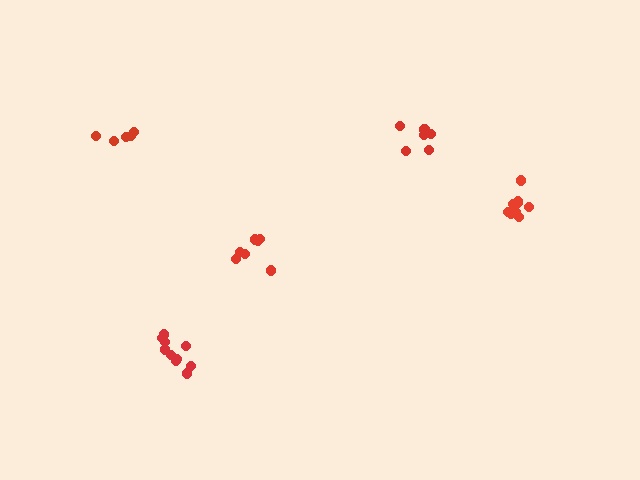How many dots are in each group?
Group 1: 9 dots, Group 2: 6 dots, Group 3: 5 dots, Group 4: 10 dots, Group 5: 7 dots (37 total).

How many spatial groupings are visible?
There are 5 spatial groupings.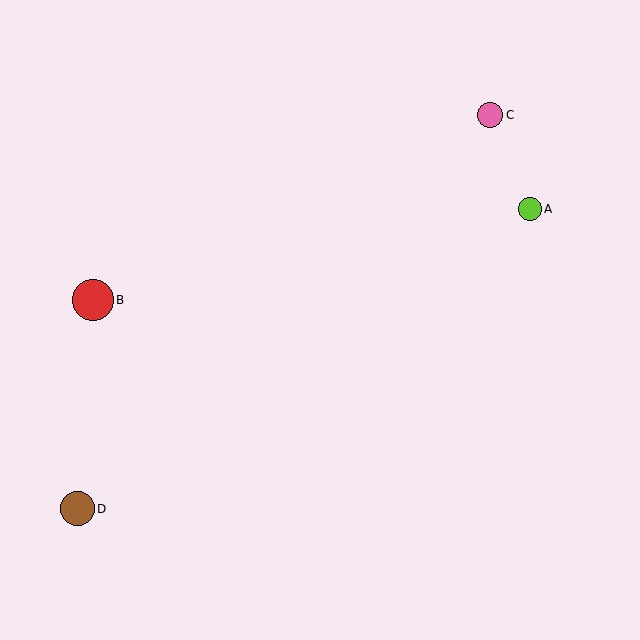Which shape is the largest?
The red circle (labeled B) is the largest.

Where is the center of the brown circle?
The center of the brown circle is at (77, 509).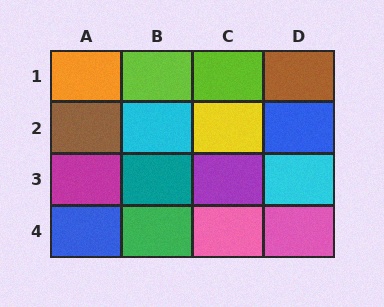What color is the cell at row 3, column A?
Magenta.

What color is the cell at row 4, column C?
Pink.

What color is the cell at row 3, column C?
Purple.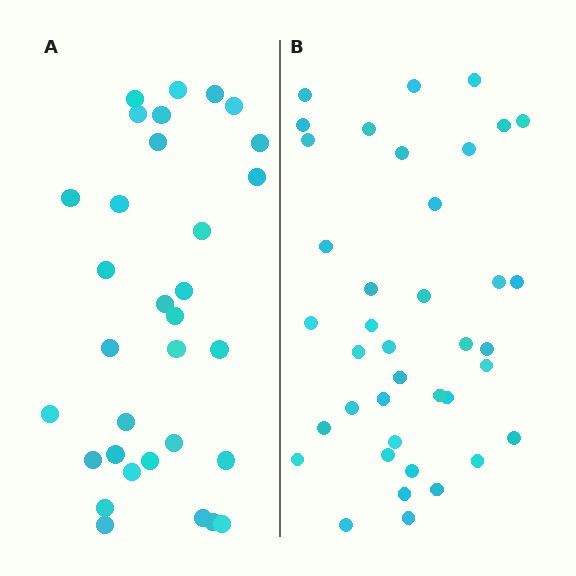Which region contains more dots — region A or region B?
Region B (the right region) has more dots.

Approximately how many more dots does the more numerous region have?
Region B has roughly 8 or so more dots than region A.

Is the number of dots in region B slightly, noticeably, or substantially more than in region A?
Region B has only slightly more — the two regions are fairly close. The ratio is roughly 1.2 to 1.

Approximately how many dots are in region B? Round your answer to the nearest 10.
About 40 dots. (The exact count is 39, which rounds to 40.)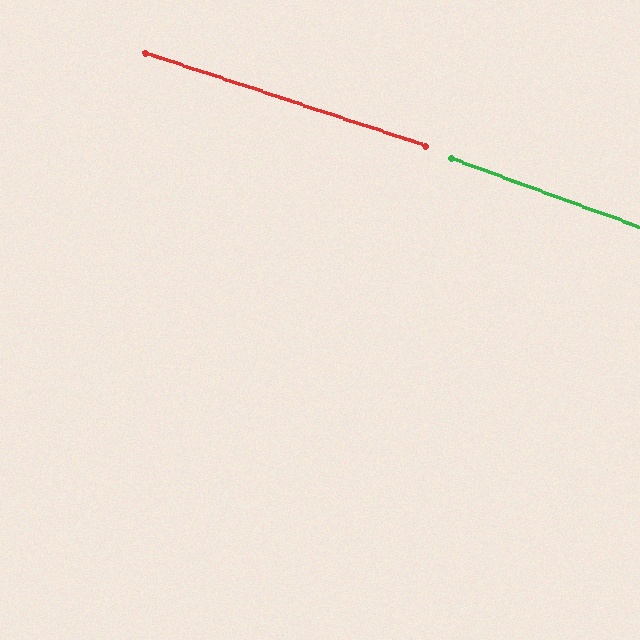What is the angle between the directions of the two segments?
Approximately 2 degrees.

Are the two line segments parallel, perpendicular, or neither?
Parallel — their directions differ by only 1.5°.